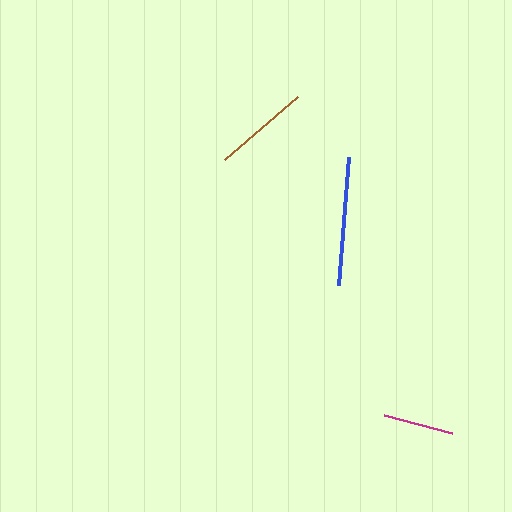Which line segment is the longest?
The blue line is the longest at approximately 128 pixels.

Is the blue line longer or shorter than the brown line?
The blue line is longer than the brown line.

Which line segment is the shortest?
The magenta line is the shortest at approximately 70 pixels.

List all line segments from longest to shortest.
From longest to shortest: blue, brown, magenta.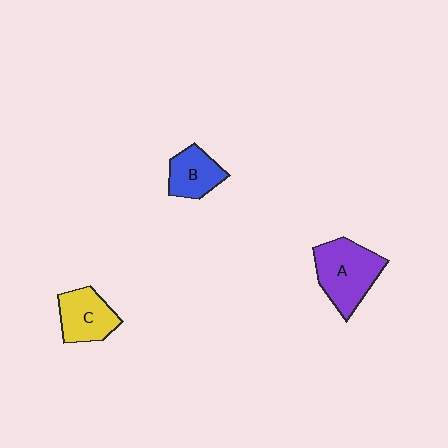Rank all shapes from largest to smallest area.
From largest to smallest: A (purple), C (yellow), B (blue).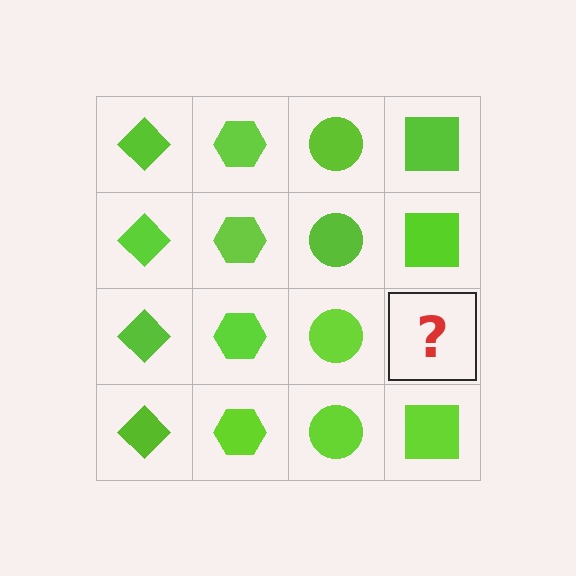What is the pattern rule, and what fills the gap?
The rule is that each column has a consistent shape. The gap should be filled with a lime square.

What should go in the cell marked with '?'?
The missing cell should contain a lime square.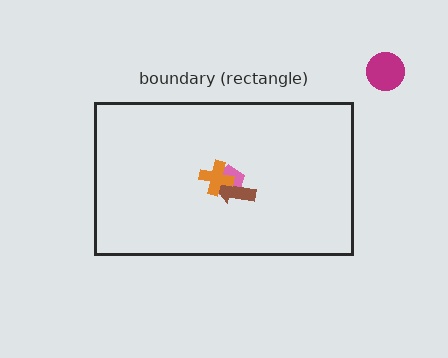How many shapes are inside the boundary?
3 inside, 1 outside.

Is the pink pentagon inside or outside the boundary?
Inside.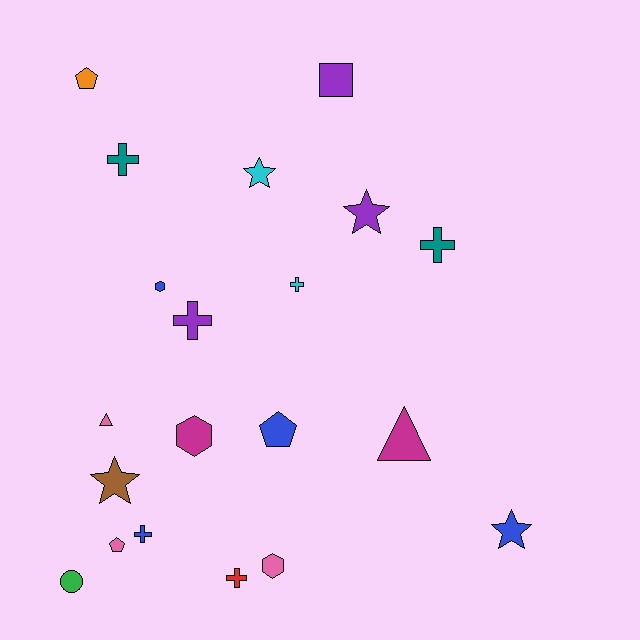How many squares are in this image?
There is 1 square.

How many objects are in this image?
There are 20 objects.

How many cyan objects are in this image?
There are 2 cyan objects.